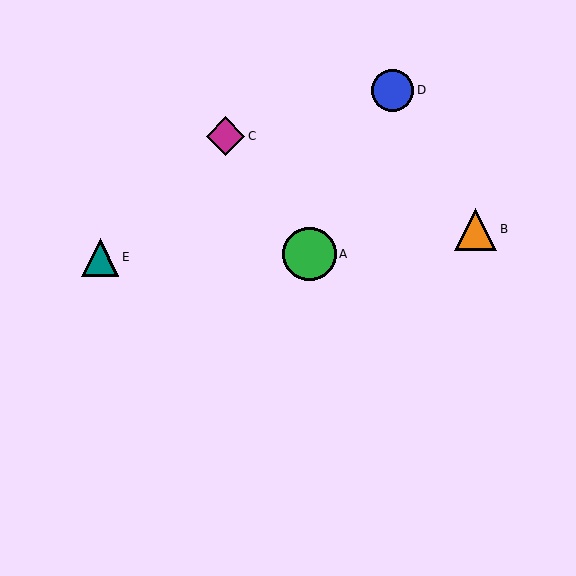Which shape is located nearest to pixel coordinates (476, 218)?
The orange triangle (labeled B) at (476, 229) is nearest to that location.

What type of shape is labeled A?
Shape A is a green circle.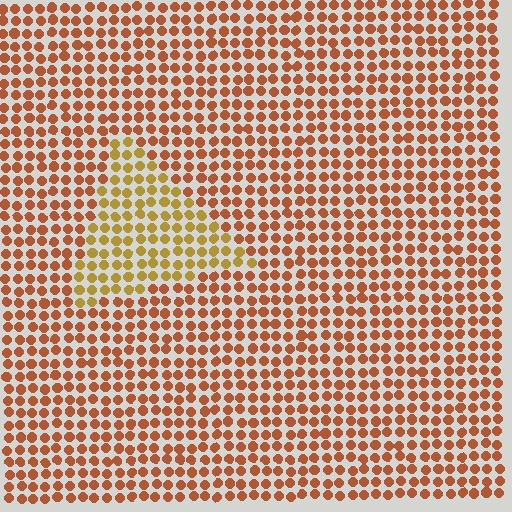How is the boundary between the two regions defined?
The boundary is defined purely by a slight shift in hue (about 31 degrees). Spacing, size, and orientation are identical on both sides.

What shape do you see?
I see a triangle.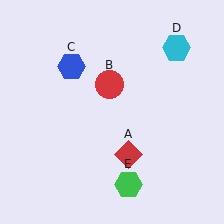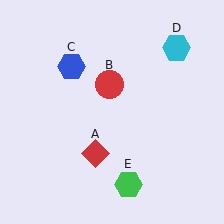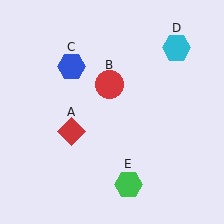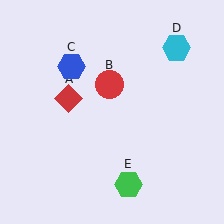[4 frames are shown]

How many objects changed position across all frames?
1 object changed position: red diamond (object A).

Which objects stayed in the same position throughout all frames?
Red circle (object B) and blue hexagon (object C) and cyan hexagon (object D) and green hexagon (object E) remained stationary.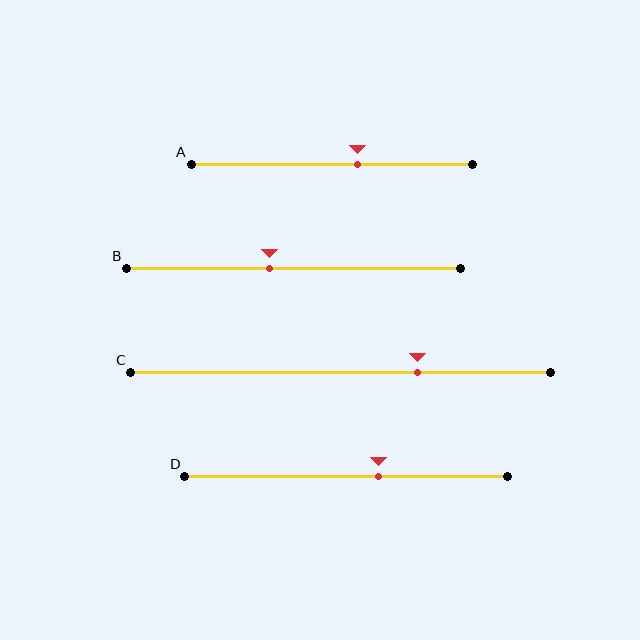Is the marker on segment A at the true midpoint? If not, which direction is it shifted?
No, the marker on segment A is shifted to the right by about 9% of the segment length.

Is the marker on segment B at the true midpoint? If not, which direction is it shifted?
No, the marker on segment B is shifted to the left by about 7% of the segment length.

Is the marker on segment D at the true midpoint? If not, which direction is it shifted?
No, the marker on segment D is shifted to the right by about 10% of the segment length.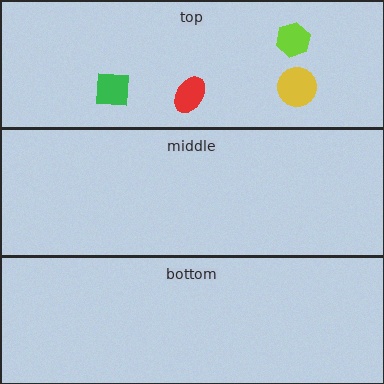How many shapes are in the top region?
4.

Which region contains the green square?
The top region.